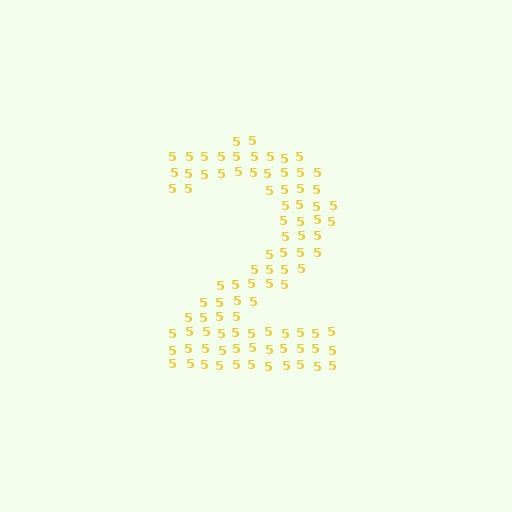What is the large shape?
The large shape is the digit 2.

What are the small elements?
The small elements are digit 5's.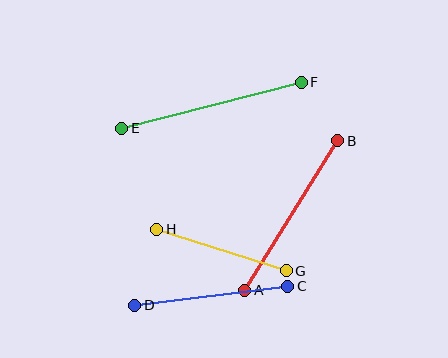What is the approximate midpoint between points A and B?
The midpoint is at approximately (291, 215) pixels.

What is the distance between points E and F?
The distance is approximately 185 pixels.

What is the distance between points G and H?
The distance is approximately 136 pixels.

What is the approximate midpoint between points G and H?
The midpoint is at approximately (222, 250) pixels.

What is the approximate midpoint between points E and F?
The midpoint is at approximately (212, 105) pixels.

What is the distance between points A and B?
The distance is approximately 176 pixels.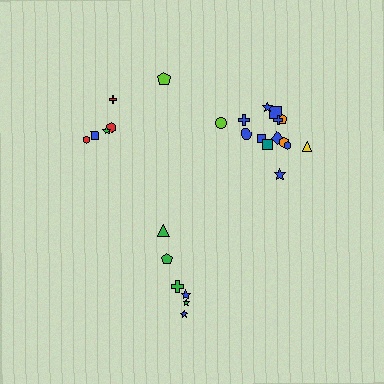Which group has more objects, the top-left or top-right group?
The top-right group.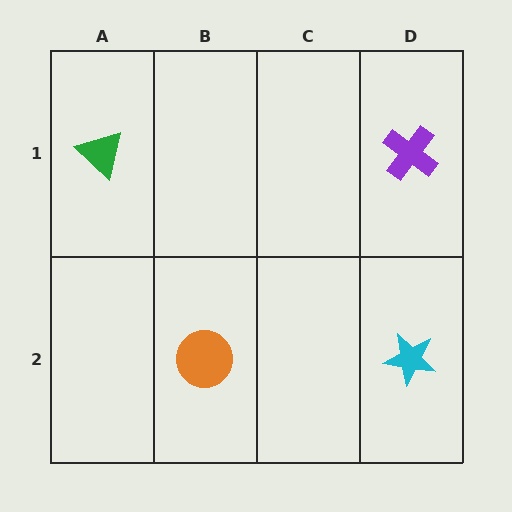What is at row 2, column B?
An orange circle.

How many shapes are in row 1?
2 shapes.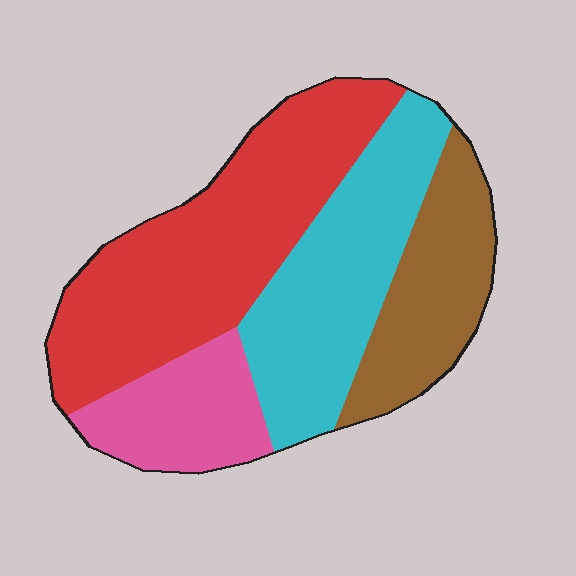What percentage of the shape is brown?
Brown covers about 20% of the shape.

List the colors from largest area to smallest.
From largest to smallest: red, cyan, brown, pink.